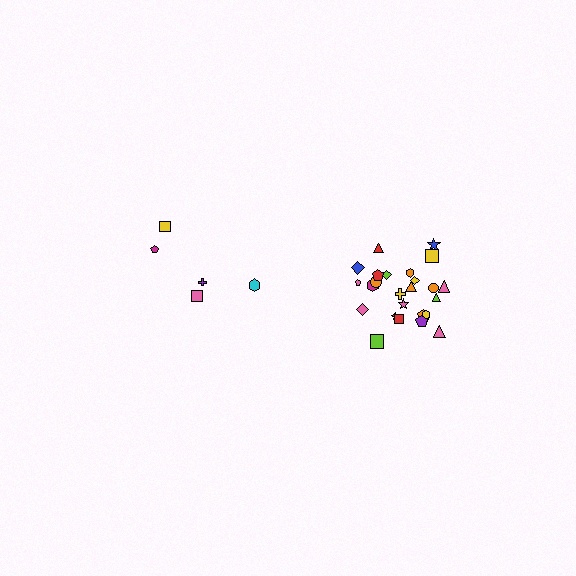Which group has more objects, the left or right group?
The right group.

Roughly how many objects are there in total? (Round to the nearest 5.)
Roughly 30 objects in total.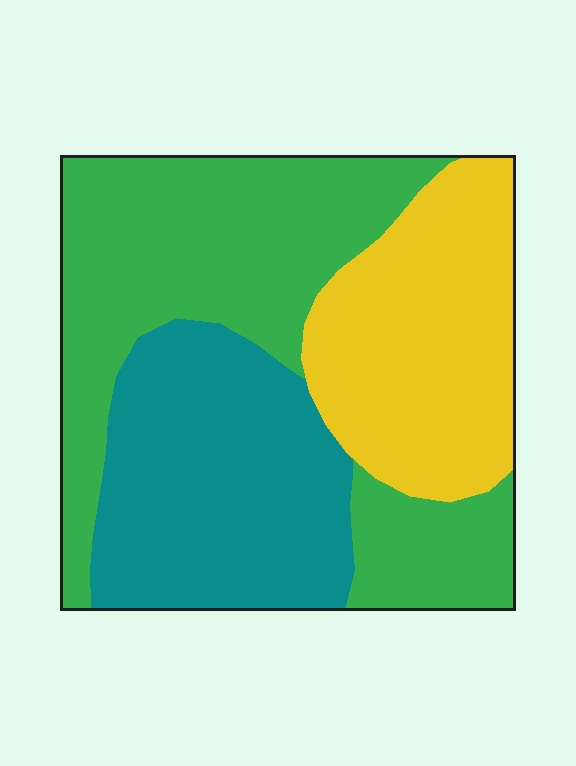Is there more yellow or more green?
Green.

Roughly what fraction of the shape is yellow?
Yellow covers about 25% of the shape.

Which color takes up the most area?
Green, at roughly 45%.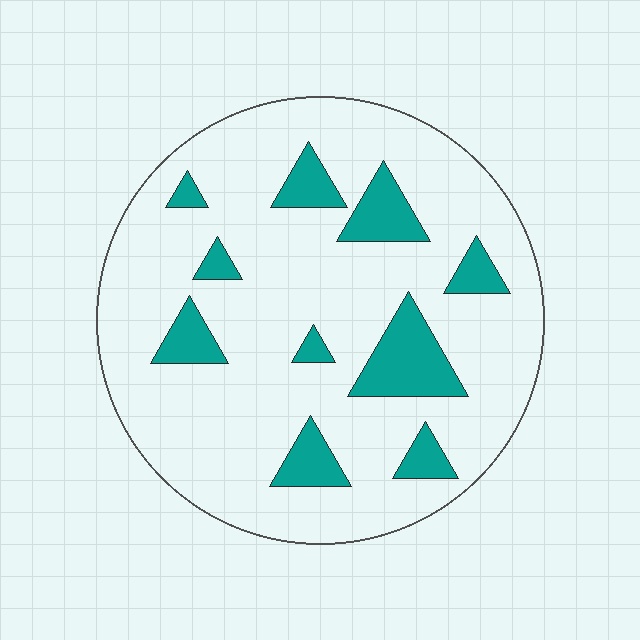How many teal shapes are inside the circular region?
10.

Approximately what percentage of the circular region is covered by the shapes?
Approximately 15%.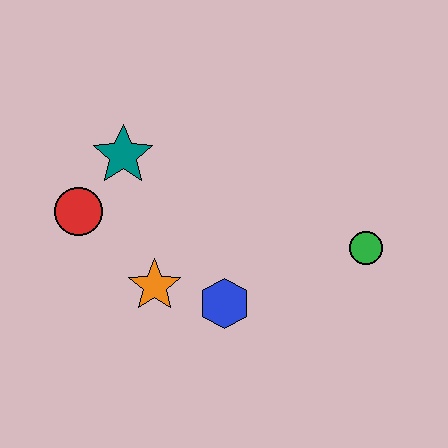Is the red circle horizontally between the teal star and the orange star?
No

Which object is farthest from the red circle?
The green circle is farthest from the red circle.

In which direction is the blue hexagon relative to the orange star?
The blue hexagon is to the right of the orange star.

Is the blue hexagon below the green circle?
Yes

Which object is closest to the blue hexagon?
The orange star is closest to the blue hexagon.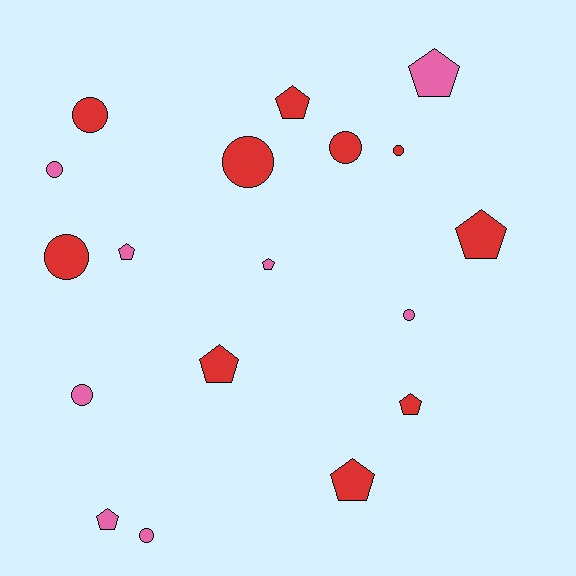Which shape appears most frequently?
Pentagon, with 9 objects.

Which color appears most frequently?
Red, with 10 objects.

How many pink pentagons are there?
There are 4 pink pentagons.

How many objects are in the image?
There are 18 objects.